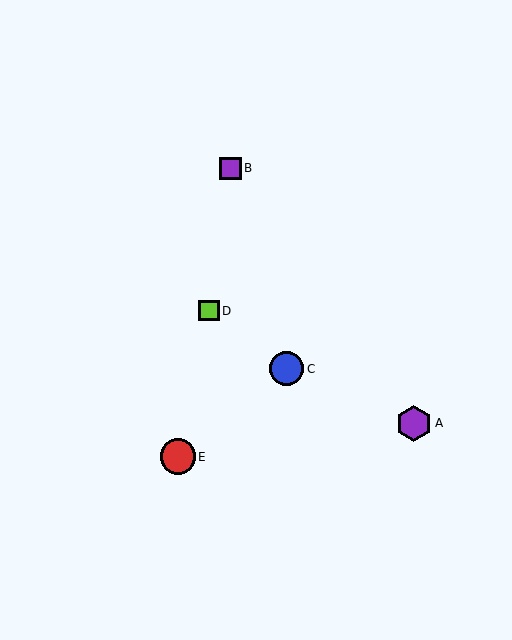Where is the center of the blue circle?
The center of the blue circle is at (287, 369).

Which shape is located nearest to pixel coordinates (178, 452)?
The red circle (labeled E) at (178, 457) is nearest to that location.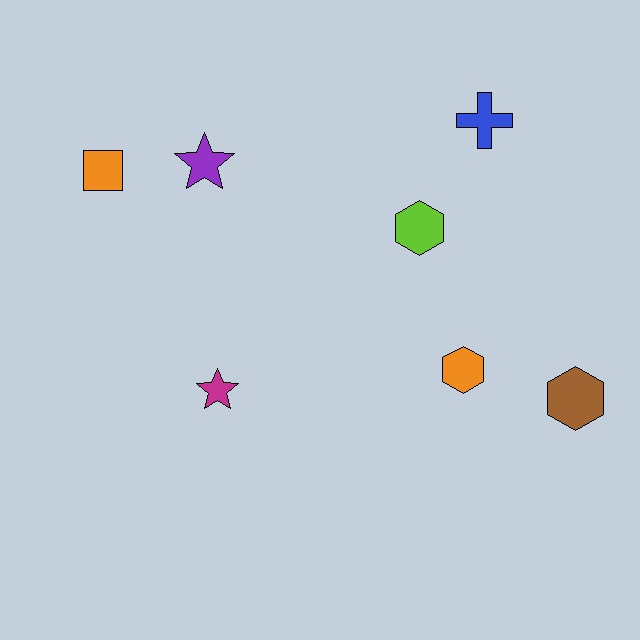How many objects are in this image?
There are 7 objects.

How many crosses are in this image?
There is 1 cross.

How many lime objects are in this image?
There is 1 lime object.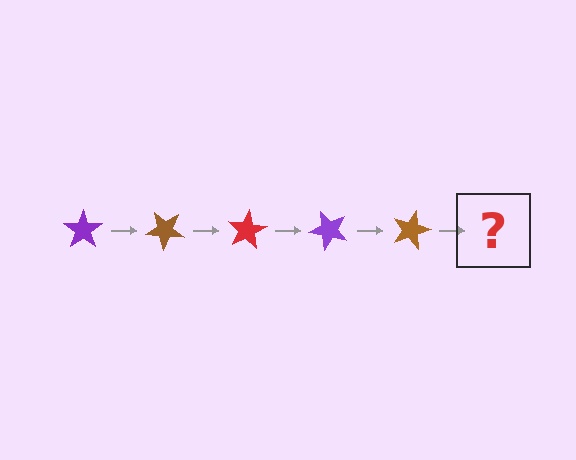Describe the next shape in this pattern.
It should be a red star, rotated 200 degrees from the start.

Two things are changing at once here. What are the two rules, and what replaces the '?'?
The two rules are that it rotates 40 degrees each step and the color cycles through purple, brown, and red. The '?' should be a red star, rotated 200 degrees from the start.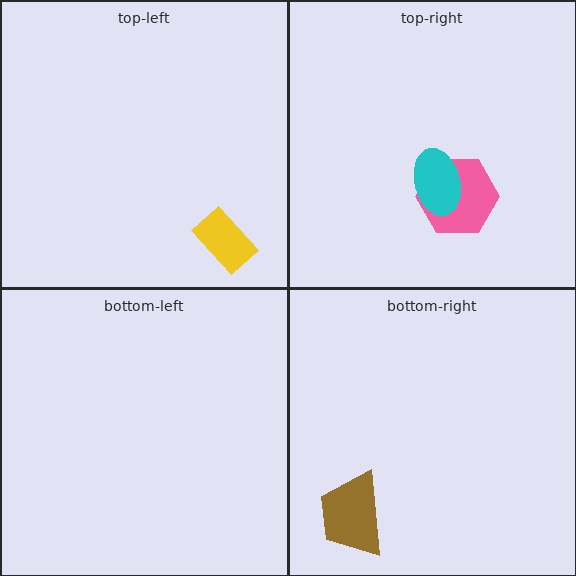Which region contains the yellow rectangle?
The top-left region.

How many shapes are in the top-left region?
1.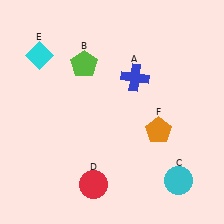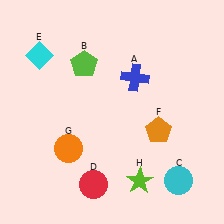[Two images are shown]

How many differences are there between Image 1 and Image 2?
There are 2 differences between the two images.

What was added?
An orange circle (G), a lime star (H) were added in Image 2.